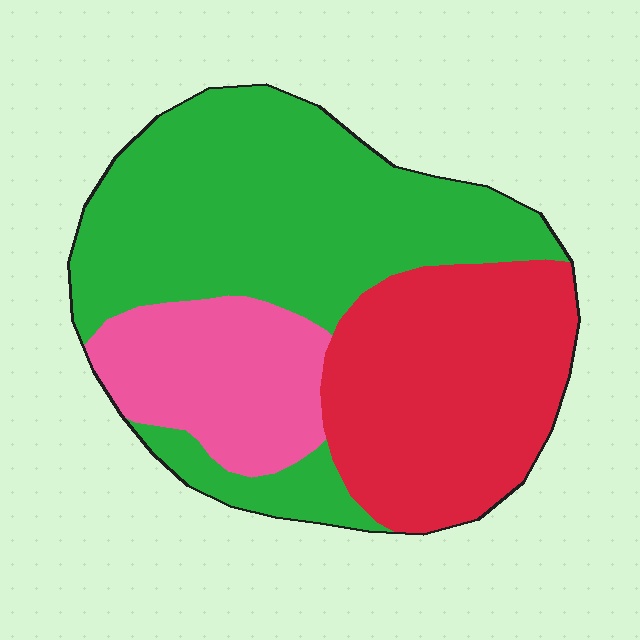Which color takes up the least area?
Pink, at roughly 20%.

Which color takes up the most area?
Green, at roughly 50%.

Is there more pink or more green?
Green.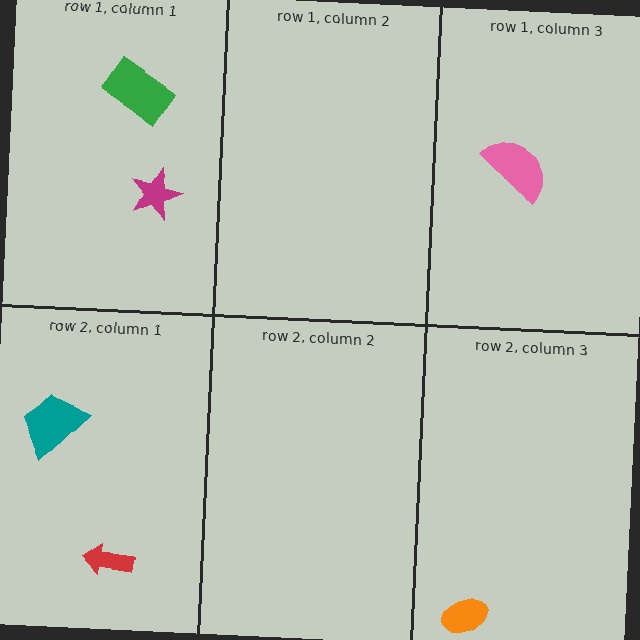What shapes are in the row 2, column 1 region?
The red arrow, the teal trapezoid.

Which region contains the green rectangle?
The row 1, column 1 region.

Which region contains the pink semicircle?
The row 1, column 3 region.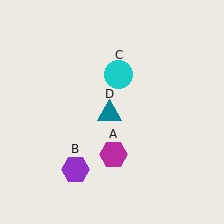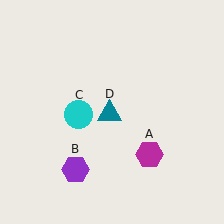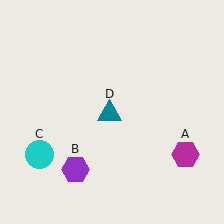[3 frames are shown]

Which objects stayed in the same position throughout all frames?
Purple hexagon (object B) and teal triangle (object D) remained stationary.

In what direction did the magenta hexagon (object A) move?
The magenta hexagon (object A) moved right.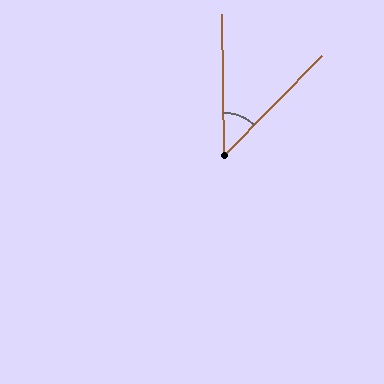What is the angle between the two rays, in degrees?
Approximately 45 degrees.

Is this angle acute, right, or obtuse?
It is acute.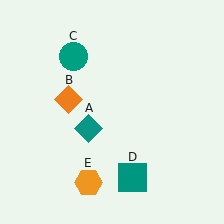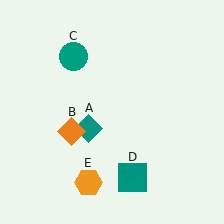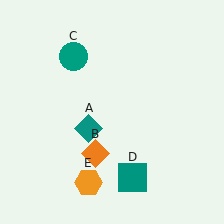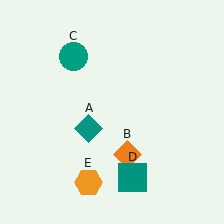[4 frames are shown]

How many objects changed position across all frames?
1 object changed position: orange diamond (object B).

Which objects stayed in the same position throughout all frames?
Teal diamond (object A) and teal circle (object C) and teal square (object D) and orange hexagon (object E) remained stationary.